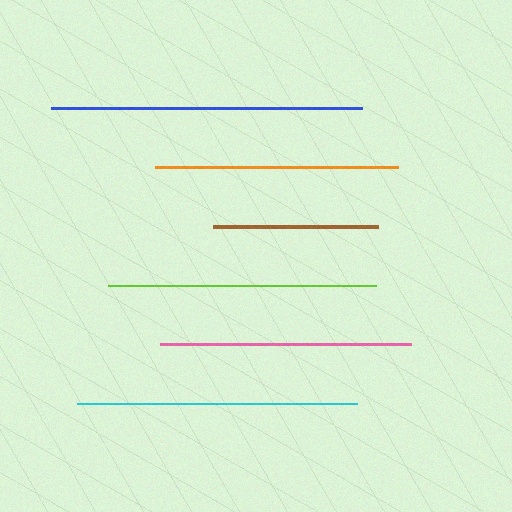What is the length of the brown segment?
The brown segment is approximately 165 pixels long.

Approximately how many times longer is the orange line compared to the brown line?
The orange line is approximately 1.5 times the length of the brown line.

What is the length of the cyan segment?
The cyan segment is approximately 280 pixels long.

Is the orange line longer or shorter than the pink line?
The pink line is longer than the orange line.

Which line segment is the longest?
The blue line is the longest at approximately 311 pixels.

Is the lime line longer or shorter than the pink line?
The lime line is longer than the pink line.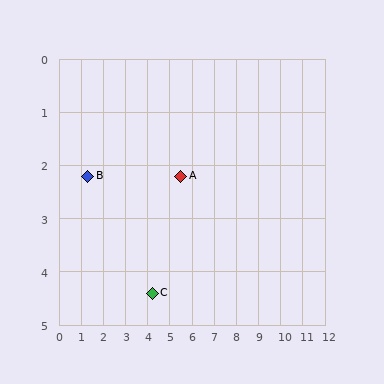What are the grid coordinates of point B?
Point B is at approximately (1.3, 2.2).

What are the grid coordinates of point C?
Point C is at approximately (4.2, 4.4).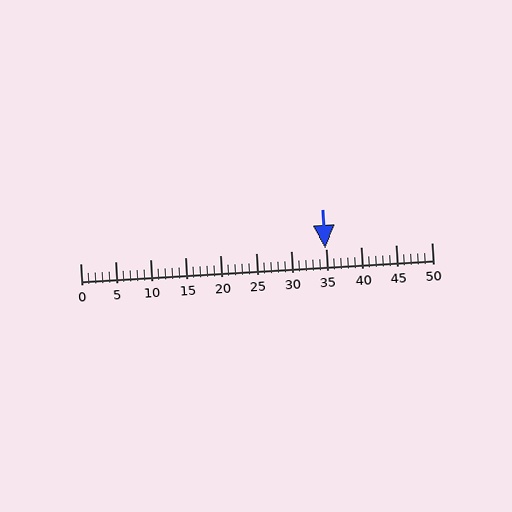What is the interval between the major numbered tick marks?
The major tick marks are spaced 5 units apart.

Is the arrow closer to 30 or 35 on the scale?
The arrow is closer to 35.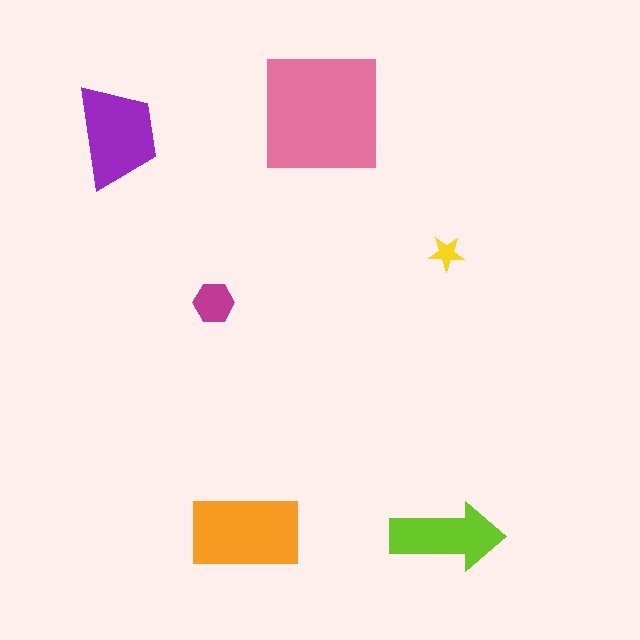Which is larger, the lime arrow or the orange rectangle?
The orange rectangle.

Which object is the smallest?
The yellow star.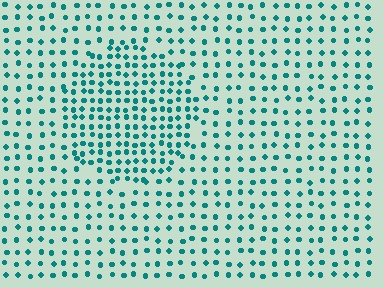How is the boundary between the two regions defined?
The boundary is defined by a change in element density (approximately 1.8x ratio). All elements are the same color, size, and shape.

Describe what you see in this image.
The image contains small teal elements arranged at two different densities. A circle-shaped region is visible where the elements are more densely packed than the surrounding area.